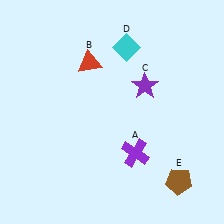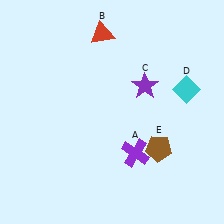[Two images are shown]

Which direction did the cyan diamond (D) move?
The cyan diamond (D) moved right.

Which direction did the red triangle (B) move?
The red triangle (B) moved up.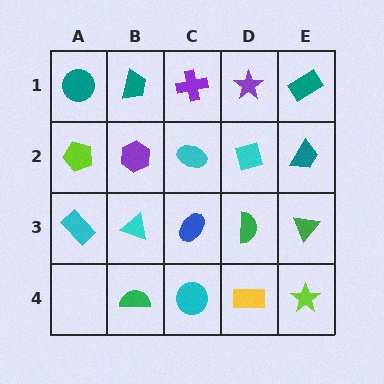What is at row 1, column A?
A teal circle.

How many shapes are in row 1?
5 shapes.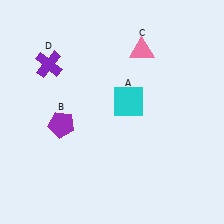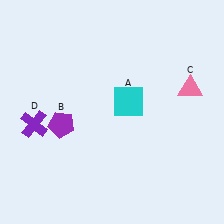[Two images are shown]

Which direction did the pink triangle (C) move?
The pink triangle (C) moved right.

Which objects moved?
The objects that moved are: the pink triangle (C), the purple cross (D).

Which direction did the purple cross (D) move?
The purple cross (D) moved down.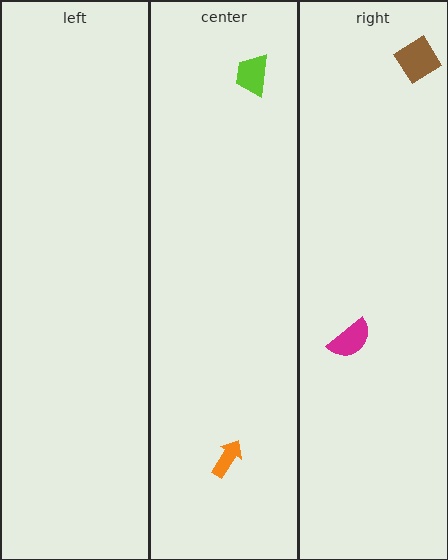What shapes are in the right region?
The brown diamond, the magenta semicircle.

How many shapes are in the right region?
2.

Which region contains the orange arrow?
The center region.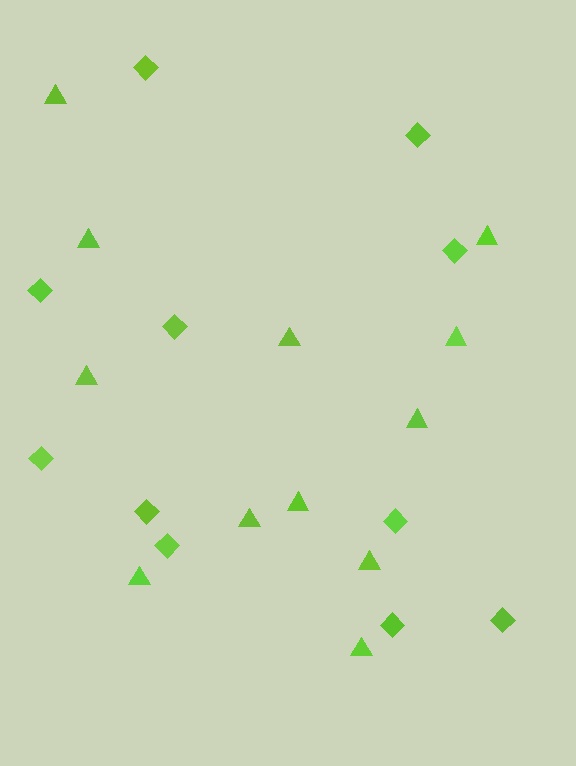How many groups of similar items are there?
There are 2 groups: one group of diamonds (11) and one group of triangles (12).